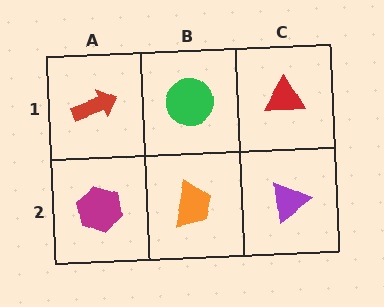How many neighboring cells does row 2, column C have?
2.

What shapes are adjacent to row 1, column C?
A purple triangle (row 2, column C), a green circle (row 1, column B).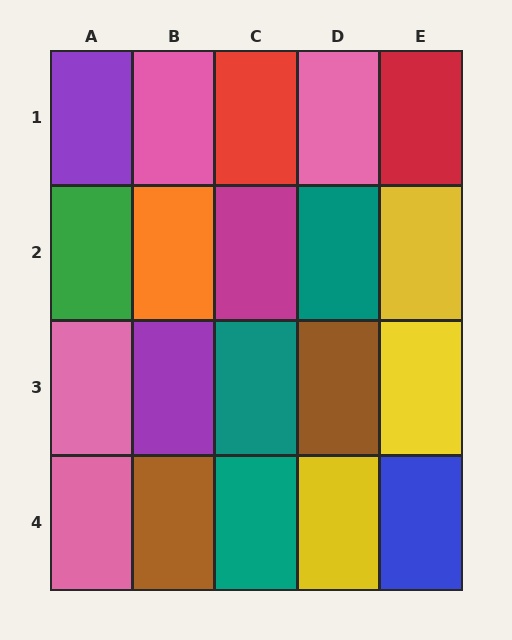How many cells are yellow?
3 cells are yellow.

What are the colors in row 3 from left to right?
Pink, purple, teal, brown, yellow.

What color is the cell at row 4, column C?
Teal.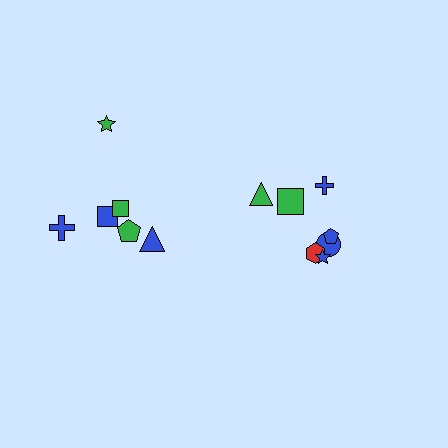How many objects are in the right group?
There are 8 objects.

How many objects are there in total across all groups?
There are 14 objects.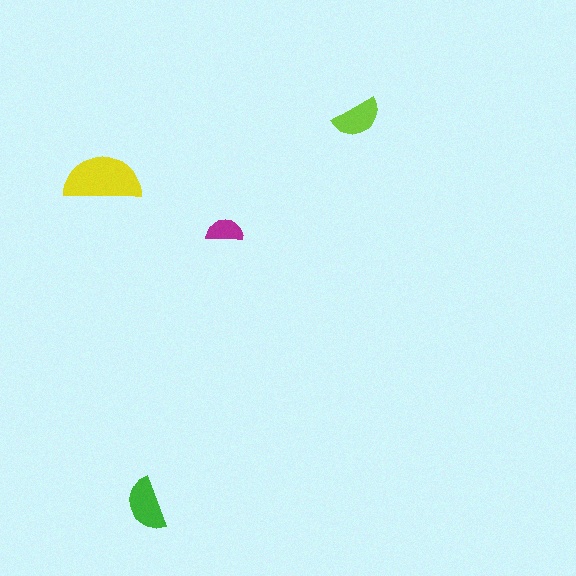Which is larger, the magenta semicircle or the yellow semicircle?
The yellow one.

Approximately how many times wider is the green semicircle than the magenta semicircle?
About 1.5 times wider.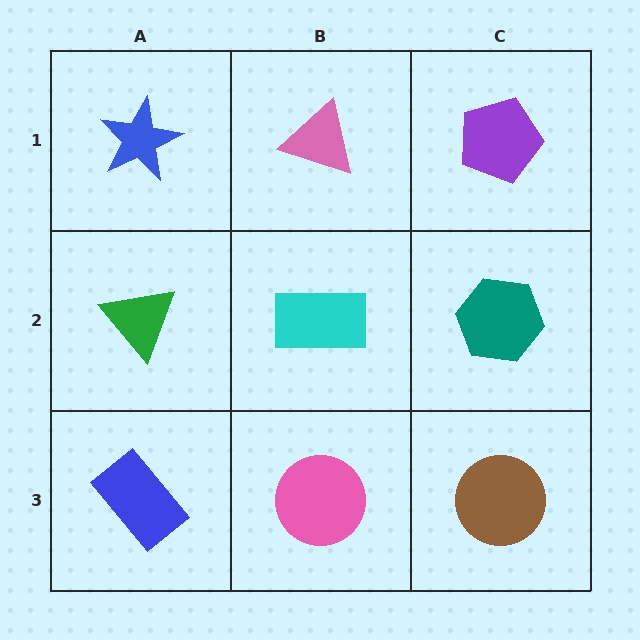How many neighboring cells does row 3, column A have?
2.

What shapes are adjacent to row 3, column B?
A cyan rectangle (row 2, column B), a blue rectangle (row 3, column A), a brown circle (row 3, column C).